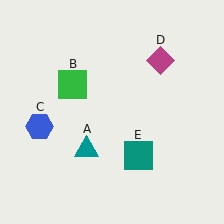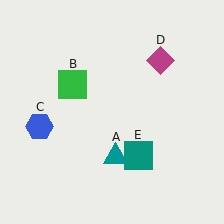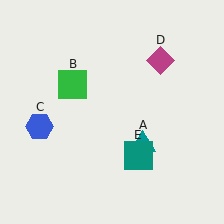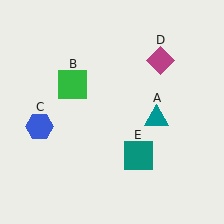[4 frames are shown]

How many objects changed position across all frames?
1 object changed position: teal triangle (object A).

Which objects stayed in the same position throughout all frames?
Green square (object B) and blue hexagon (object C) and magenta diamond (object D) and teal square (object E) remained stationary.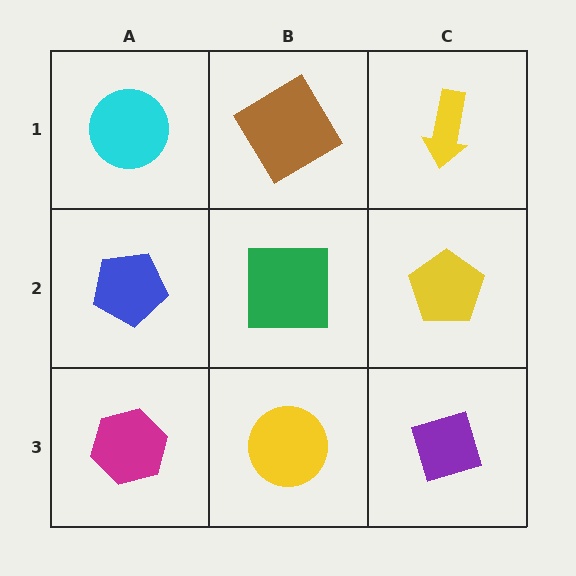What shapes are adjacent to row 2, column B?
A brown diamond (row 1, column B), a yellow circle (row 3, column B), a blue pentagon (row 2, column A), a yellow pentagon (row 2, column C).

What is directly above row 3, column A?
A blue pentagon.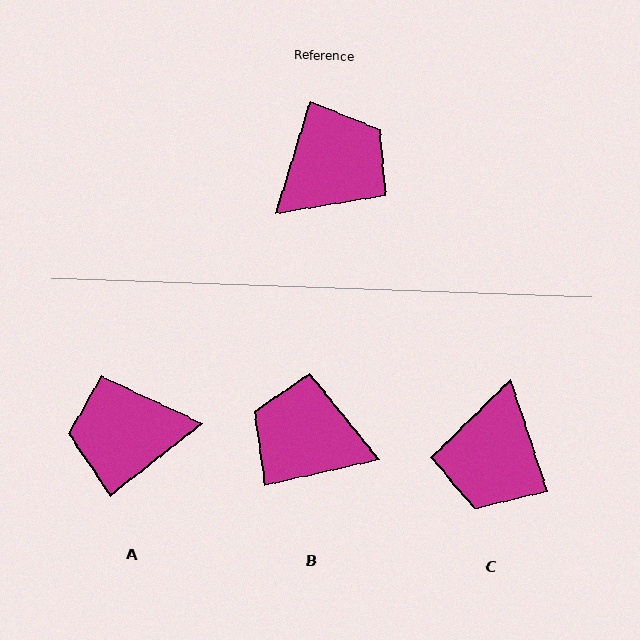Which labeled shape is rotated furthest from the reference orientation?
A, about 145 degrees away.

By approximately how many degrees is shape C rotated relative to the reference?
Approximately 145 degrees clockwise.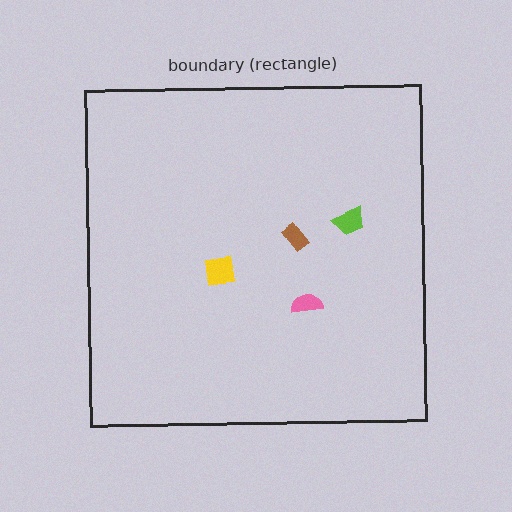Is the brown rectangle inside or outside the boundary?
Inside.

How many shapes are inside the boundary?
4 inside, 0 outside.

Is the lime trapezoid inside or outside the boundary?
Inside.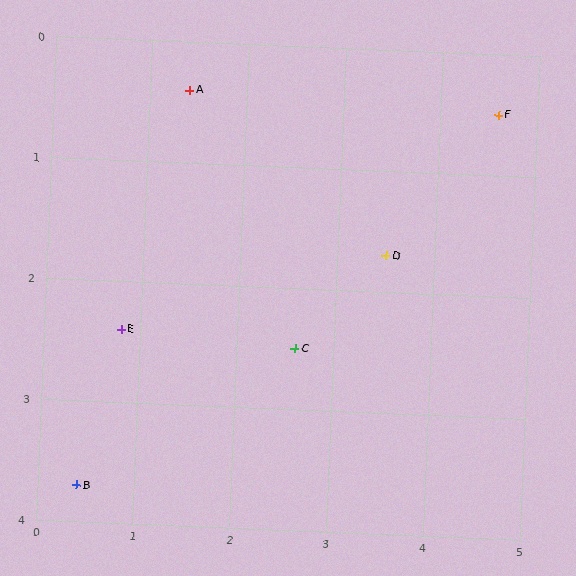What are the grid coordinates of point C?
Point C is at approximately (2.6, 2.5).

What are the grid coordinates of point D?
Point D is at approximately (3.5, 1.7).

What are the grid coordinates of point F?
Point F is at approximately (4.6, 0.5).